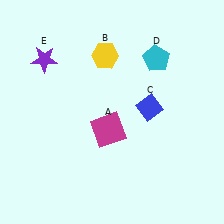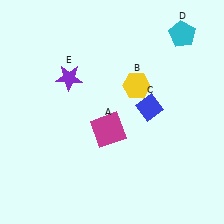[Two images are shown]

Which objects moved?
The objects that moved are: the yellow hexagon (B), the cyan pentagon (D), the purple star (E).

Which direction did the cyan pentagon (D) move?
The cyan pentagon (D) moved right.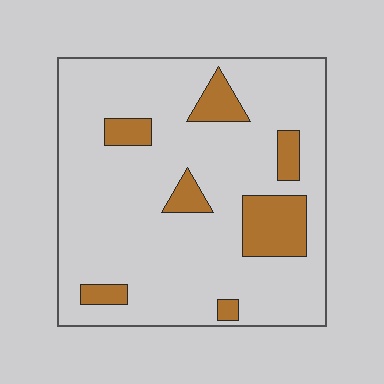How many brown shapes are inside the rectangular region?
7.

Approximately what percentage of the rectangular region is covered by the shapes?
Approximately 15%.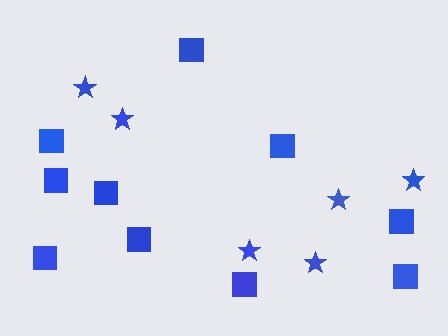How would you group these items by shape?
There are 2 groups: one group of stars (6) and one group of squares (10).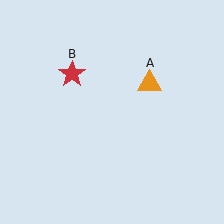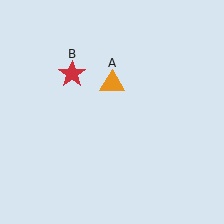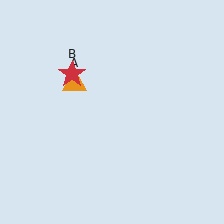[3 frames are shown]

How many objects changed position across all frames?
1 object changed position: orange triangle (object A).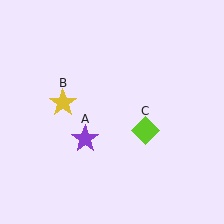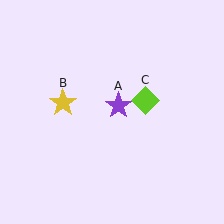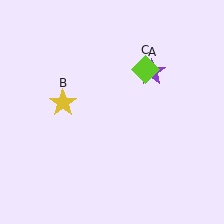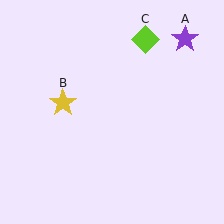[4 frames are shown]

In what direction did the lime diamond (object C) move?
The lime diamond (object C) moved up.